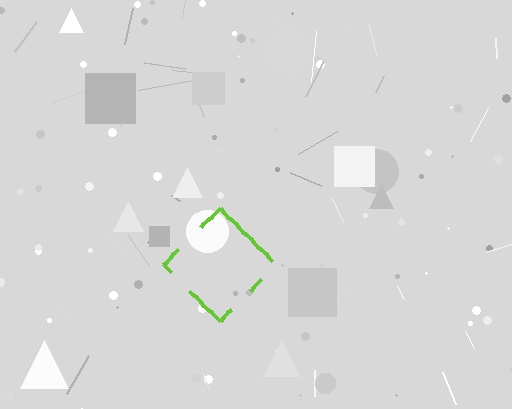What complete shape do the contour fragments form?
The contour fragments form a diamond.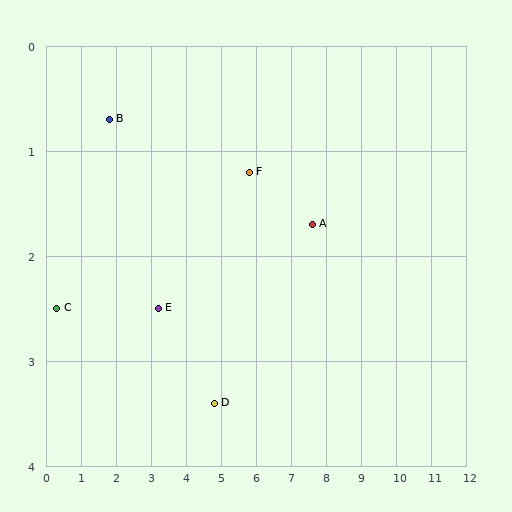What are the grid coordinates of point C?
Point C is at approximately (0.3, 2.5).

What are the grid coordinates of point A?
Point A is at approximately (7.6, 1.7).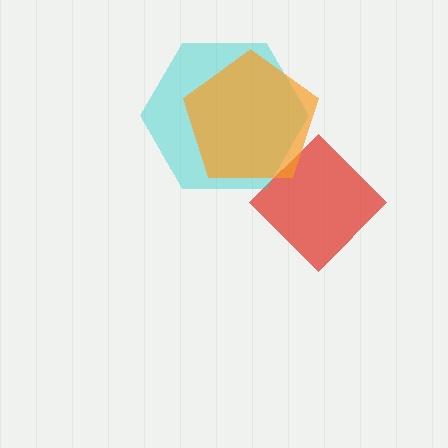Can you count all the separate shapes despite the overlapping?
Yes, there are 3 separate shapes.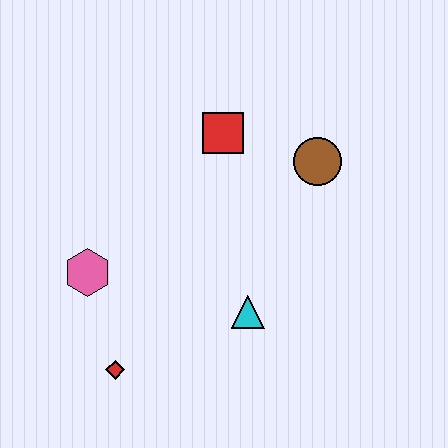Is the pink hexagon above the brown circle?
No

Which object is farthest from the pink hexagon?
The brown circle is farthest from the pink hexagon.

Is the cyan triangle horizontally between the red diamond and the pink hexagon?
No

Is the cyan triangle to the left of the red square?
No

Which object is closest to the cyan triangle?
The red diamond is closest to the cyan triangle.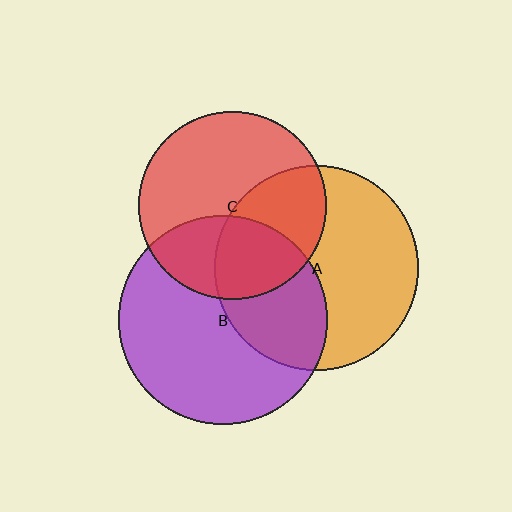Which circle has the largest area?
Circle B (purple).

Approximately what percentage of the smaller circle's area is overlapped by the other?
Approximately 40%.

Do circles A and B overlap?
Yes.